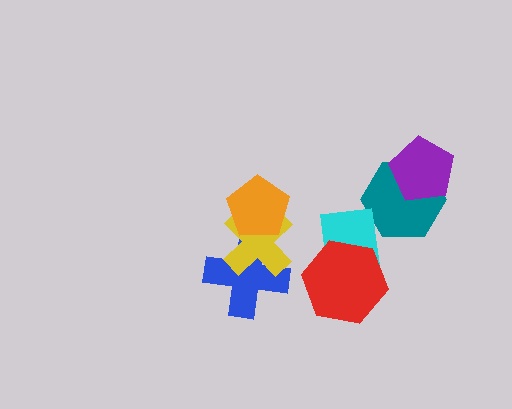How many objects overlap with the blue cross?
2 objects overlap with the blue cross.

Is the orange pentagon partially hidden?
No, no other shape covers it.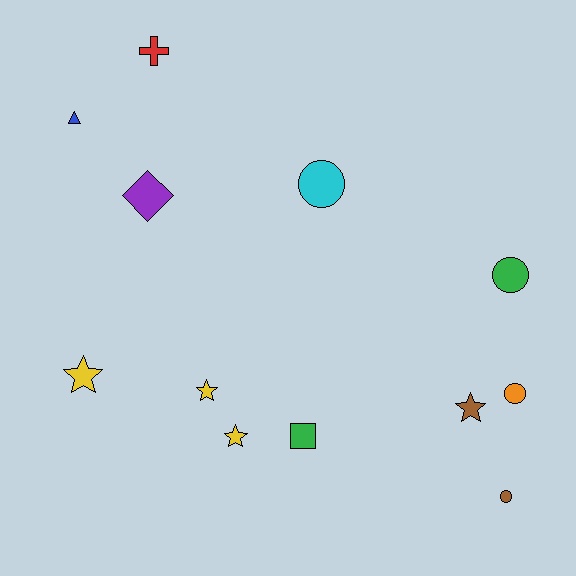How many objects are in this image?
There are 12 objects.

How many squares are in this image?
There is 1 square.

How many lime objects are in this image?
There are no lime objects.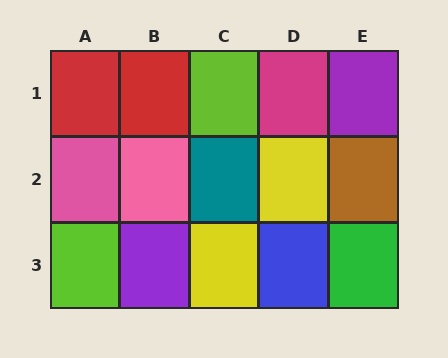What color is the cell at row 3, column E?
Green.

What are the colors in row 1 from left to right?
Red, red, lime, magenta, purple.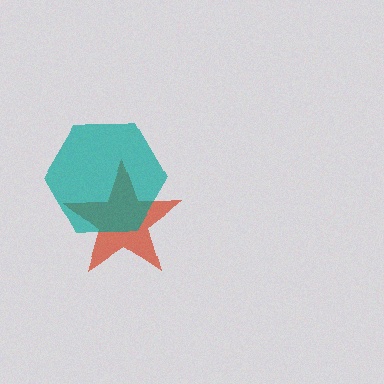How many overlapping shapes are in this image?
There are 2 overlapping shapes in the image.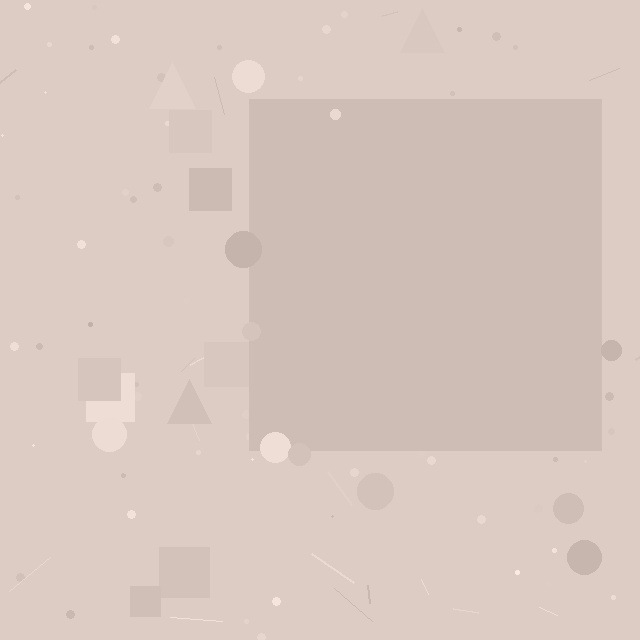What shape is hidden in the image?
A square is hidden in the image.